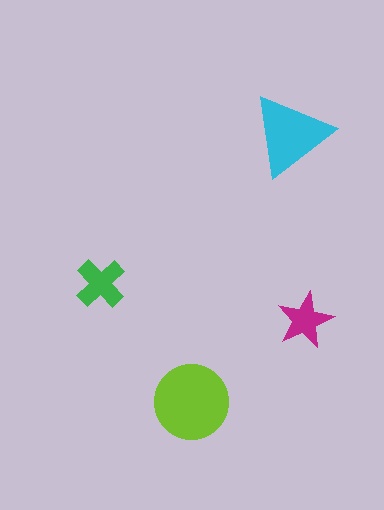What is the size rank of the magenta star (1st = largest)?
4th.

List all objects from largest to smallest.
The lime circle, the cyan triangle, the green cross, the magenta star.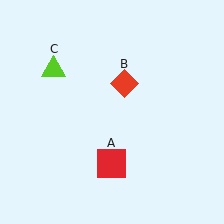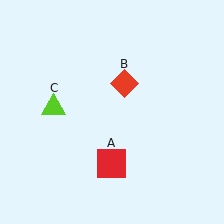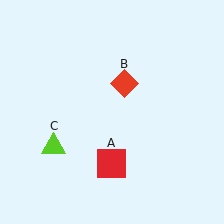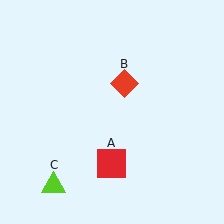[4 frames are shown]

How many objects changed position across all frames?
1 object changed position: lime triangle (object C).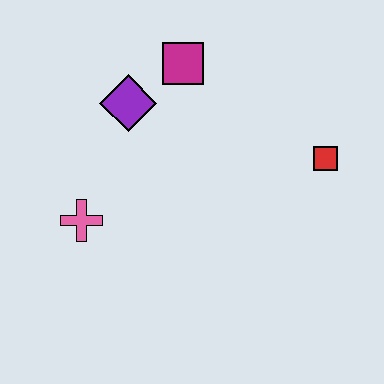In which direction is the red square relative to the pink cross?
The red square is to the right of the pink cross.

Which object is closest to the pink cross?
The purple diamond is closest to the pink cross.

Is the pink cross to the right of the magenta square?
No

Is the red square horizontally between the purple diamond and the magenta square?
No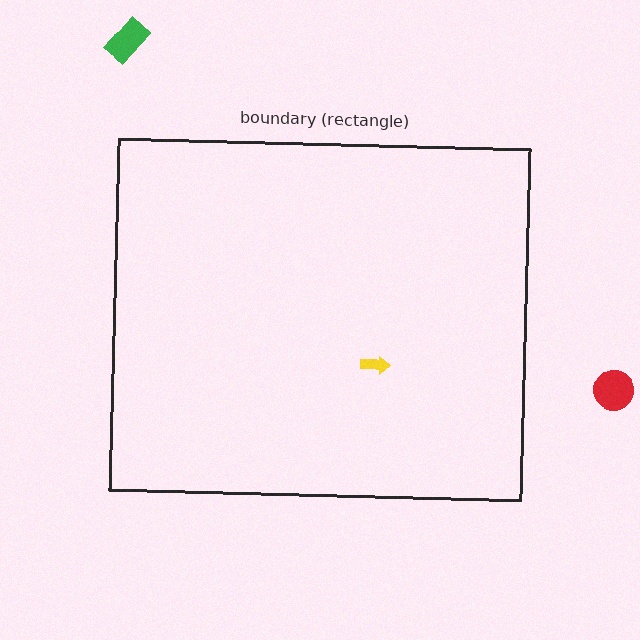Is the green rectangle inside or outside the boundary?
Outside.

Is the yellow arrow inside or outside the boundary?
Inside.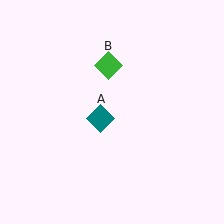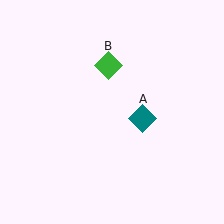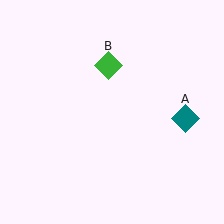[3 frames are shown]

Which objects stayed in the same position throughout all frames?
Green diamond (object B) remained stationary.